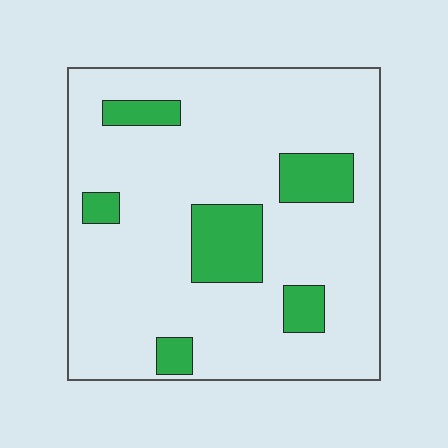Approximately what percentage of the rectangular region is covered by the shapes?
Approximately 15%.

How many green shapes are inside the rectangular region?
6.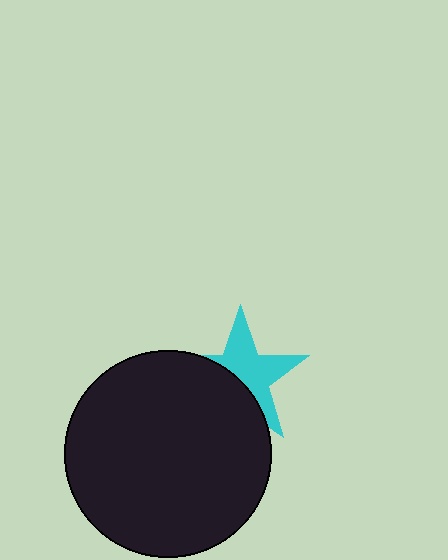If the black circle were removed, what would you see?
You would see the complete cyan star.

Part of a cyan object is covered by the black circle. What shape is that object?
It is a star.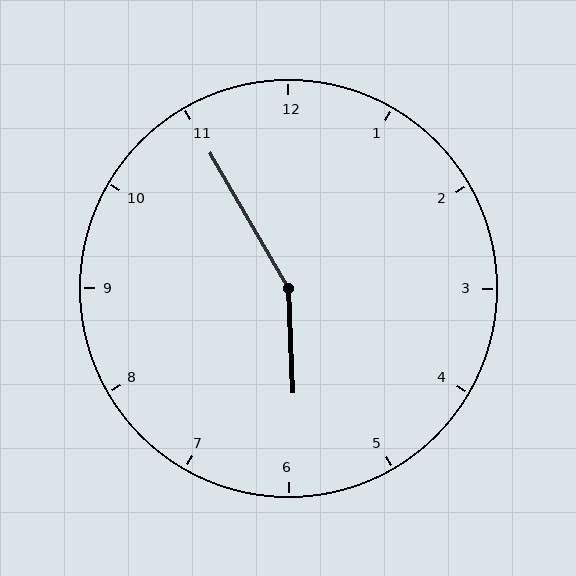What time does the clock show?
5:55.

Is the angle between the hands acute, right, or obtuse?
It is obtuse.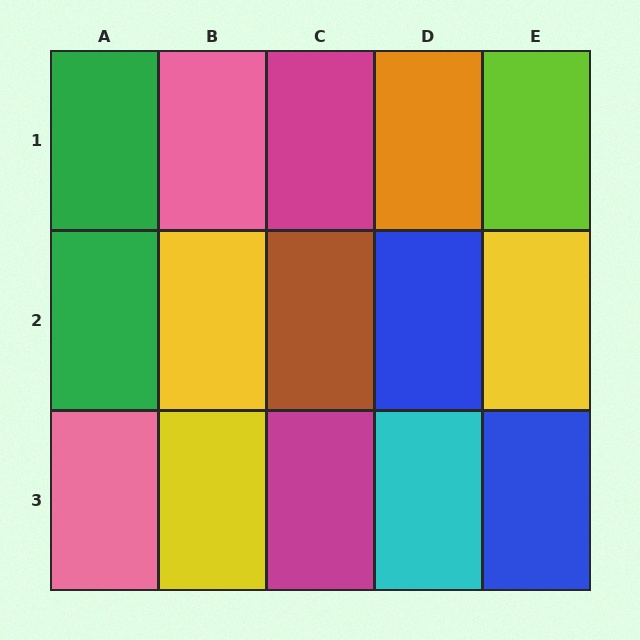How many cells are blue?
2 cells are blue.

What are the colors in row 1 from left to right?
Green, pink, magenta, orange, lime.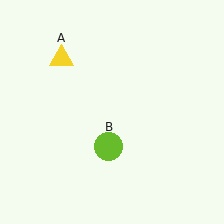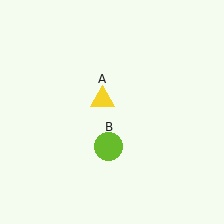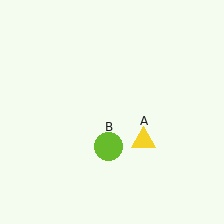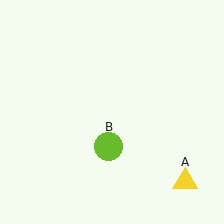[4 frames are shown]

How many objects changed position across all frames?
1 object changed position: yellow triangle (object A).